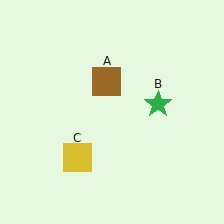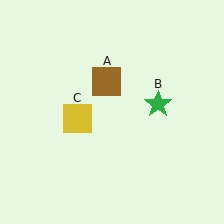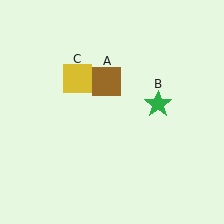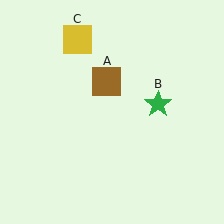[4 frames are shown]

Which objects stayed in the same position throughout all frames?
Brown square (object A) and green star (object B) remained stationary.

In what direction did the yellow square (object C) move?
The yellow square (object C) moved up.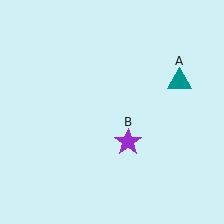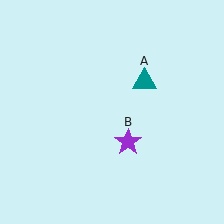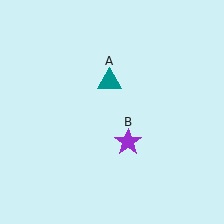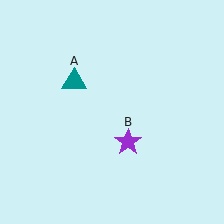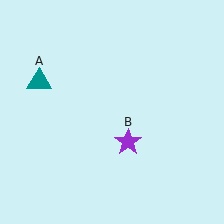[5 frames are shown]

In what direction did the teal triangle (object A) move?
The teal triangle (object A) moved left.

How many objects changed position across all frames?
1 object changed position: teal triangle (object A).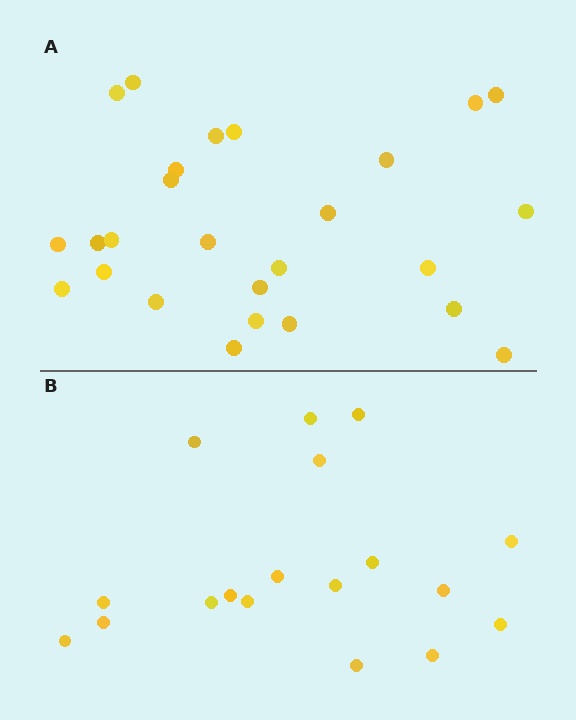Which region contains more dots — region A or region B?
Region A (the top region) has more dots.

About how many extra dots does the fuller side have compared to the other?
Region A has roughly 8 or so more dots than region B.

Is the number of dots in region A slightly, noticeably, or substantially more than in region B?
Region A has noticeably more, but not dramatically so. The ratio is roughly 1.4 to 1.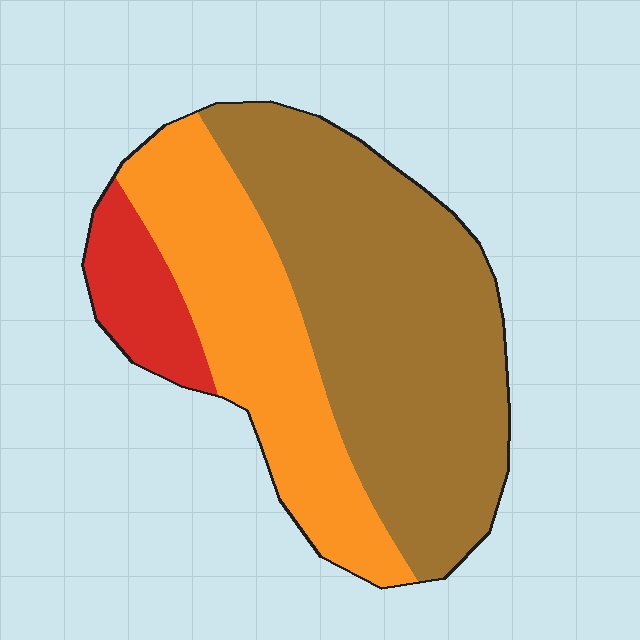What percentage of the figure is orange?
Orange covers around 35% of the figure.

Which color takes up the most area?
Brown, at roughly 55%.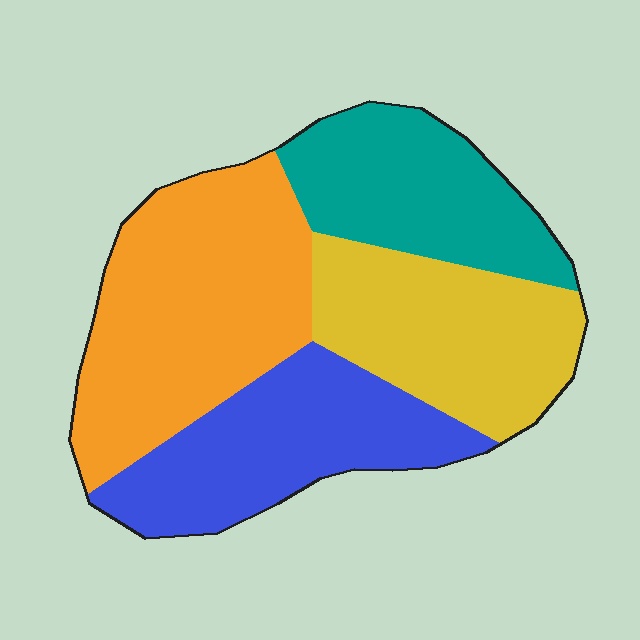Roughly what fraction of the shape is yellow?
Yellow takes up about one quarter (1/4) of the shape.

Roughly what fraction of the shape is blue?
Blue takes up about one quarter (1/4) of the shape.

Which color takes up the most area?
Orange, at roughly 35%.